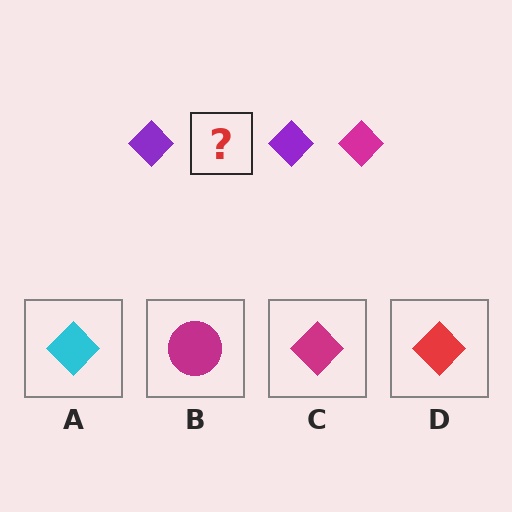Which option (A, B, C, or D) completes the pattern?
C.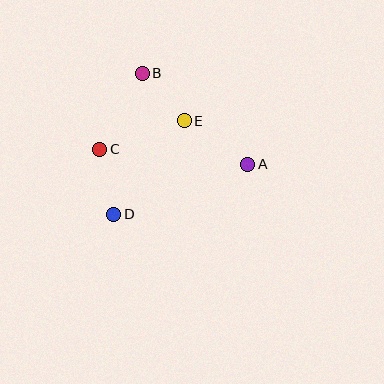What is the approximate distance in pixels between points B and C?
The distance between B and C is approximately 88 pixels.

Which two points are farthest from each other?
Points A and C are farthest from each other.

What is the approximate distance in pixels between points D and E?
The distance between D and E is approximately 117 pixels.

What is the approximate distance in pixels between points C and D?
The distance between C and D is approximately 67 pixels.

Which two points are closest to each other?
Points B and E are closest to each other.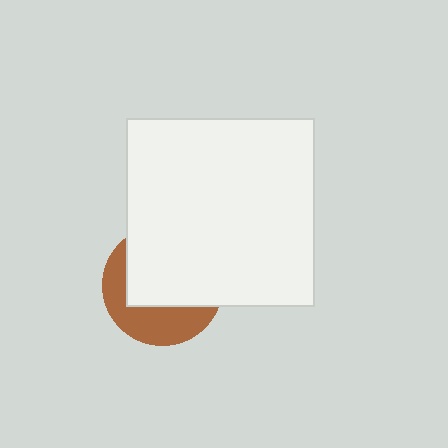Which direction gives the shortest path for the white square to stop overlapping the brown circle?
Moving toward the upper-right gives the shortest separation.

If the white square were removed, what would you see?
You would see the complete brown circle.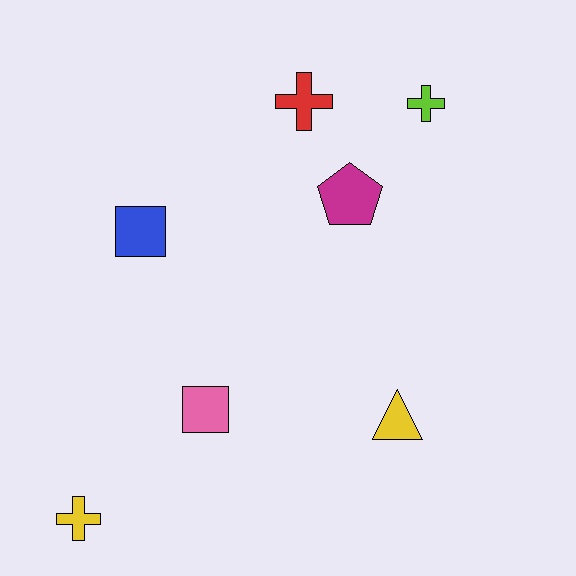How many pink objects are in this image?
There is 1 pink object.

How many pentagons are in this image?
There is 1 pentagon.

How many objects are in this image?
There are 7 objects.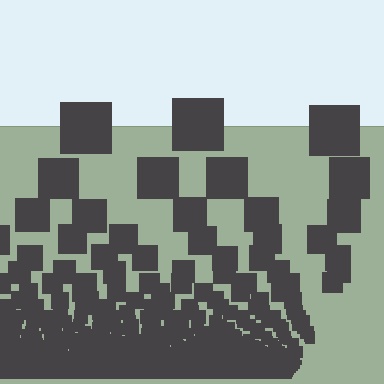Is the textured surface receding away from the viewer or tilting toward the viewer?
The surface appears to tilt toward the viewer. Texture elements get larger and sparser toward the top.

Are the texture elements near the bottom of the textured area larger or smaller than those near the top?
Smaller. The gradient is inverted — elements near the bottom are smaller and denser.